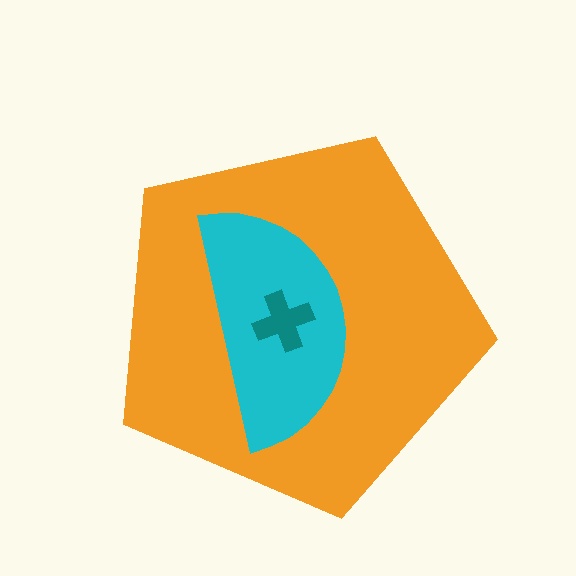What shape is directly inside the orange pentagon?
The cyan semicircle.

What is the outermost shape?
The orange pentagon.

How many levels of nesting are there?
3.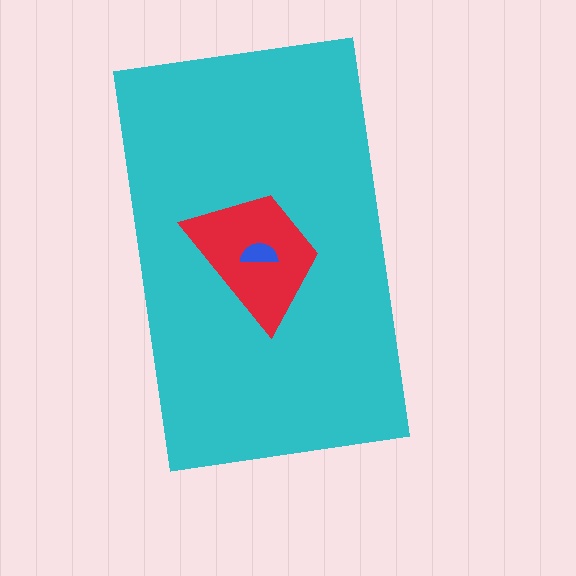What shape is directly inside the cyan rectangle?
The red trapezoid.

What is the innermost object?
The blue semicircle.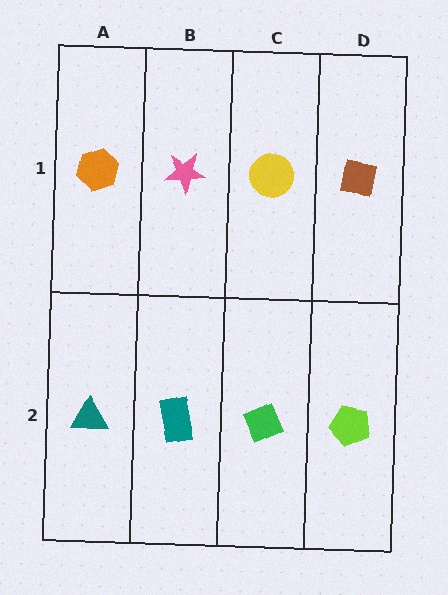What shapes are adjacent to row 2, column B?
A pink star (row 1, column B), a teal triangle (row 2, column A), a green diamond (row 2, column C).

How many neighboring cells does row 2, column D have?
2.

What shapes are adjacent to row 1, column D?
A lime pentagon (row 2, column D), a yellow circle (row 1, column C).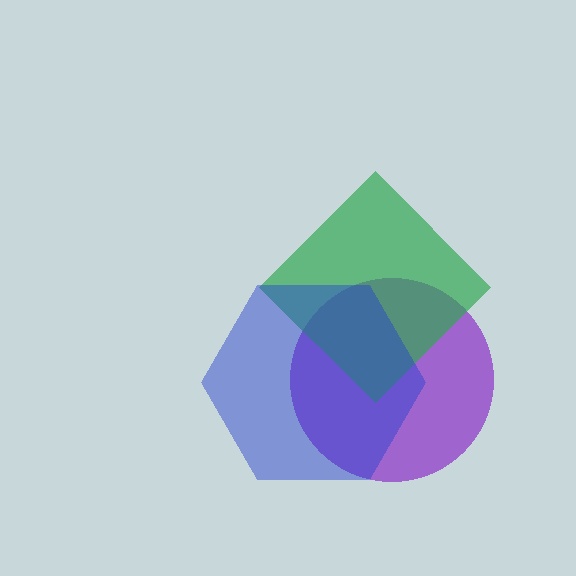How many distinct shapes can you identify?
There are 3 distinct shapes: a purple circle, a green diamond, a blue hexagon.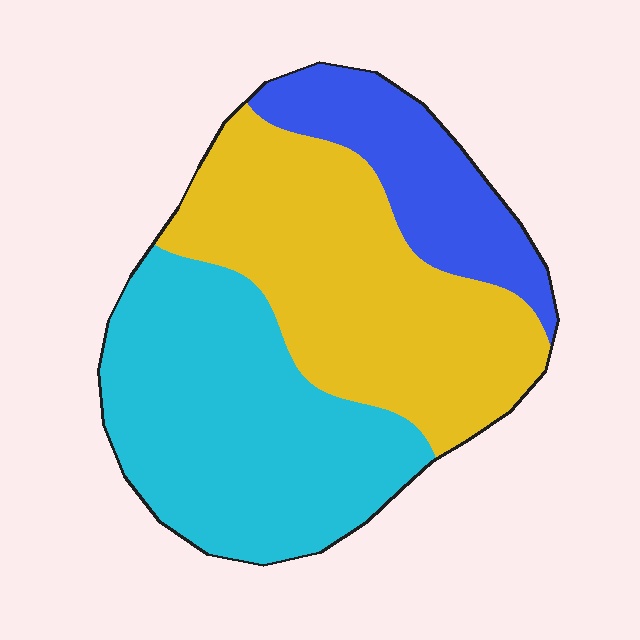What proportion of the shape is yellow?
Yellow takes up about two fifths (2/5) of the shape.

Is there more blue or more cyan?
Cyan.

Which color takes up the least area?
Blue, at roughly 20%.